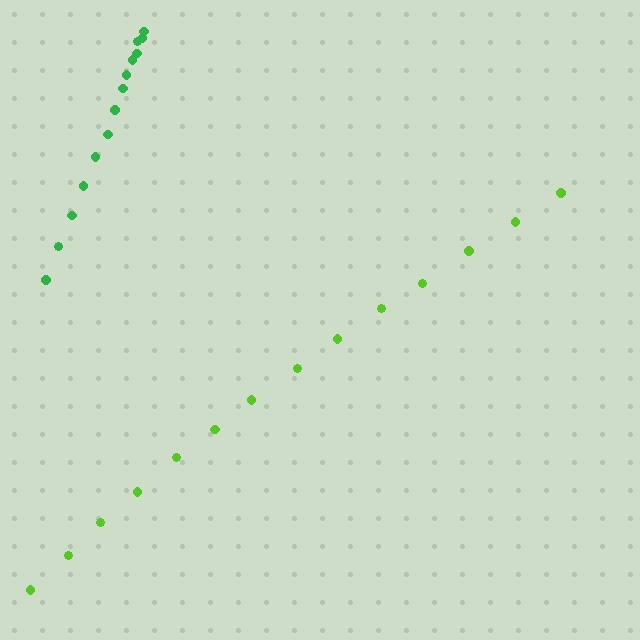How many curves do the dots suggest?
There are 2 distinct paths.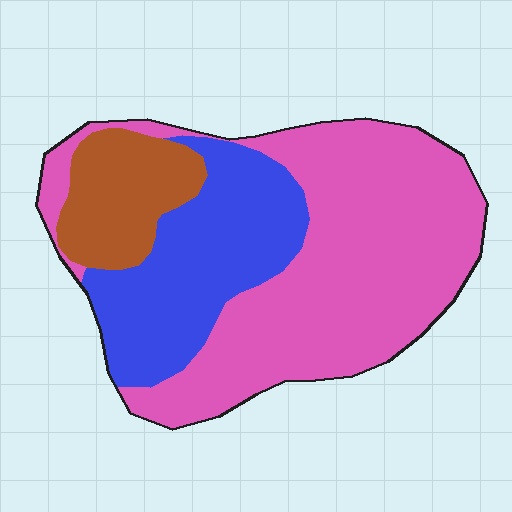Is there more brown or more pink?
Pink.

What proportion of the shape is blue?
Blue covers around 30% of the shape.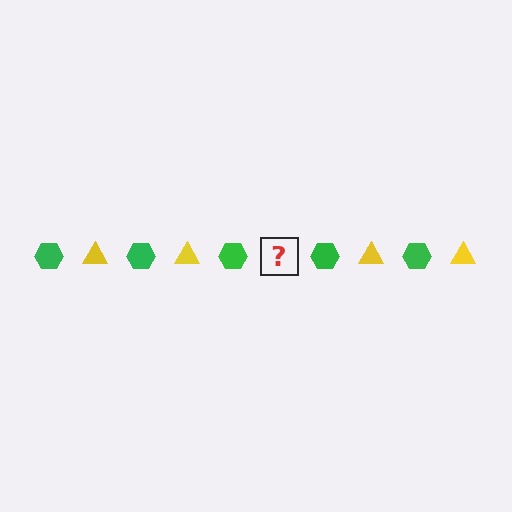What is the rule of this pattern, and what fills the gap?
The rule is that the pattern alternates between green hexagon and yellow triangle. The gap should be filled with a yellow triangle.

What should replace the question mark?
The question mark should be replaced with a yellow triangle.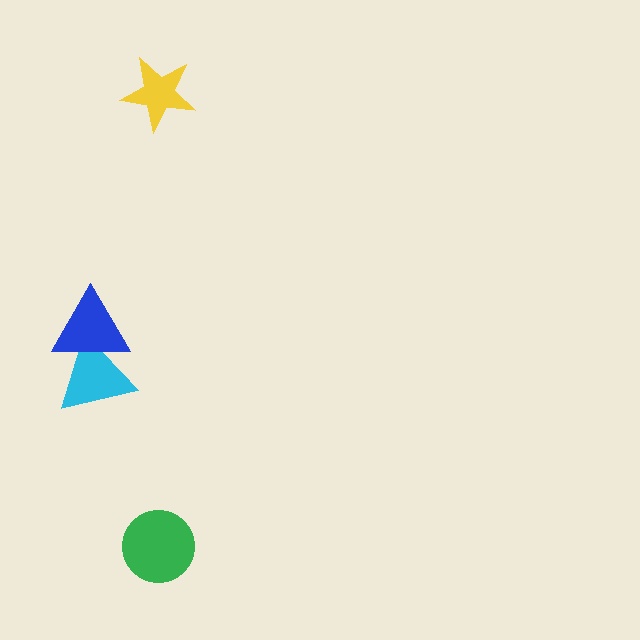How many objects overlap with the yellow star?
0 objects overlap with the yellow star.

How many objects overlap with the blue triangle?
1 object overlaps with the blue triangle.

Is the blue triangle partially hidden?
No, no other shape covers it.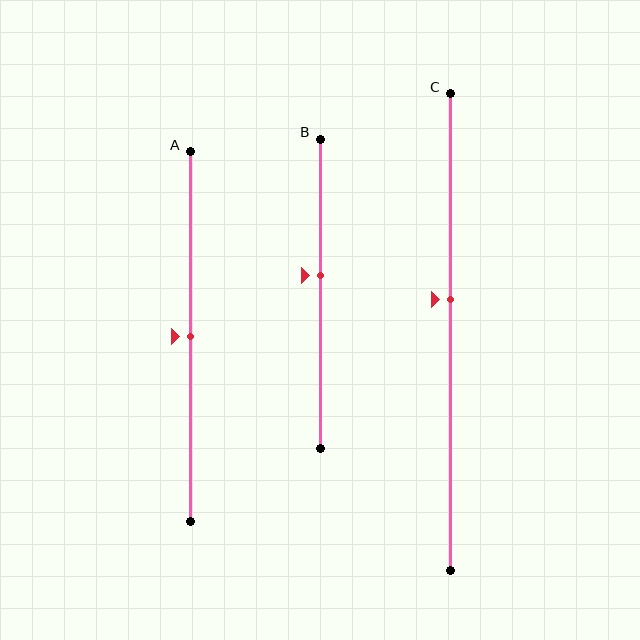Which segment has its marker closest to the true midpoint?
Segment A has its marker closest to the true midpoint.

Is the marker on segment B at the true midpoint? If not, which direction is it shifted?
No, the marker on segment B is shifted upward by about 6% of the segment length.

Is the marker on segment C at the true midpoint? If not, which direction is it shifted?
No, the marker on segment C is shifted upward by about 7% of the segment length.